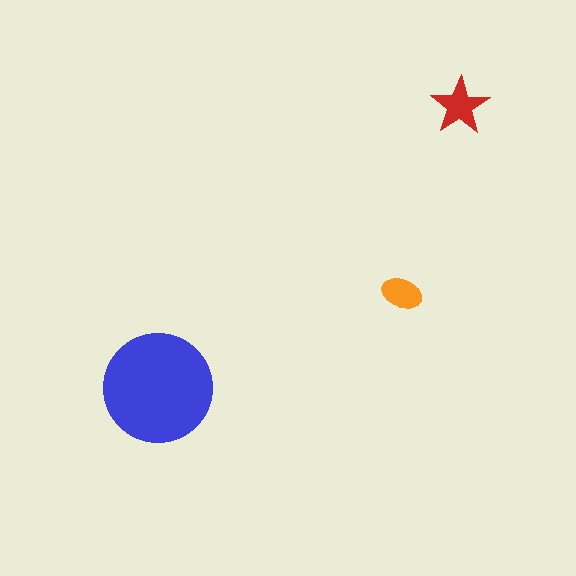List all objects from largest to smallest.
The blue circle, the red star, the orange ellipse.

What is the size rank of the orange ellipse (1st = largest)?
3rd.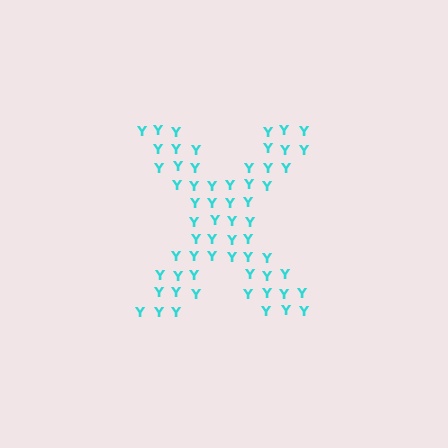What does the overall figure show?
The overall figure shows the letter X.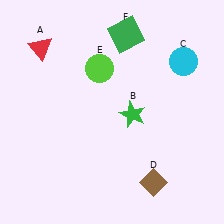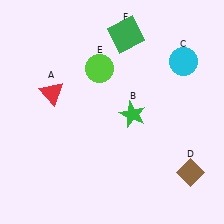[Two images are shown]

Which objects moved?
The objects that moved are: the red triangle (A), the brown diamond (D).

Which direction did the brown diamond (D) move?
The brown diamond (D) moved right.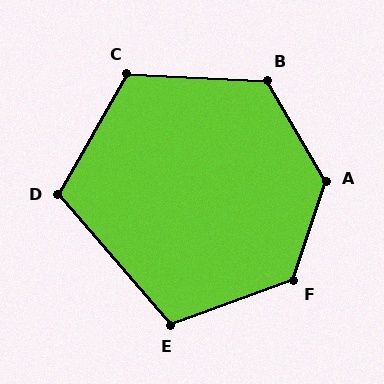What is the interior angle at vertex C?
Approximately 117 degrees (obtuse).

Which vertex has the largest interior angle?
A, at approximately 131 degrees.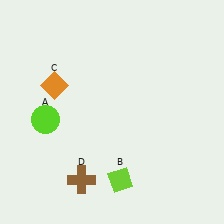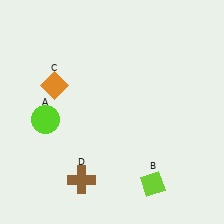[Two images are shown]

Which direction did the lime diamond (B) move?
The lime diamond (B) moved right.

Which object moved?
The lime diamond (B) moved right.